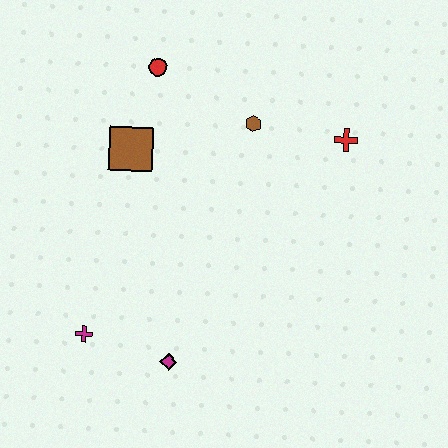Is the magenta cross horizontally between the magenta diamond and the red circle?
No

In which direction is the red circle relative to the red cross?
The red circle is to the left of the red cross.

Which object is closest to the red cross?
The brown hexagon is closest to the red cross.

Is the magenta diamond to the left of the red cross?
Yes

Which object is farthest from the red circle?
The magenta diamond is farthest from the red circle.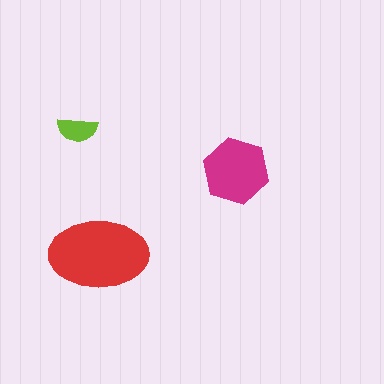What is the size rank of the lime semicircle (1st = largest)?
3rd.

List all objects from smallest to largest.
The lime semicircle, the magenta hexagon, the red ellipse.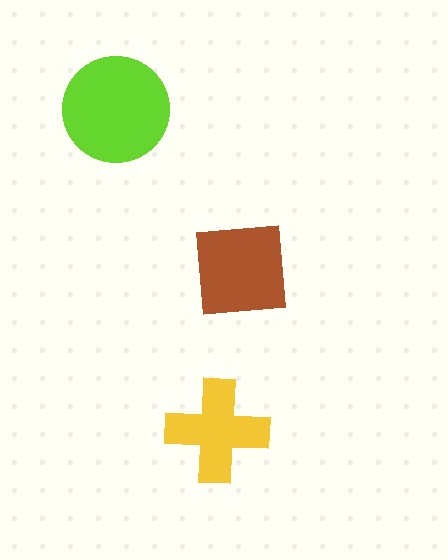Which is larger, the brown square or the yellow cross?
The brown square.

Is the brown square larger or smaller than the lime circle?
Smaller.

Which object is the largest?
The lime circle.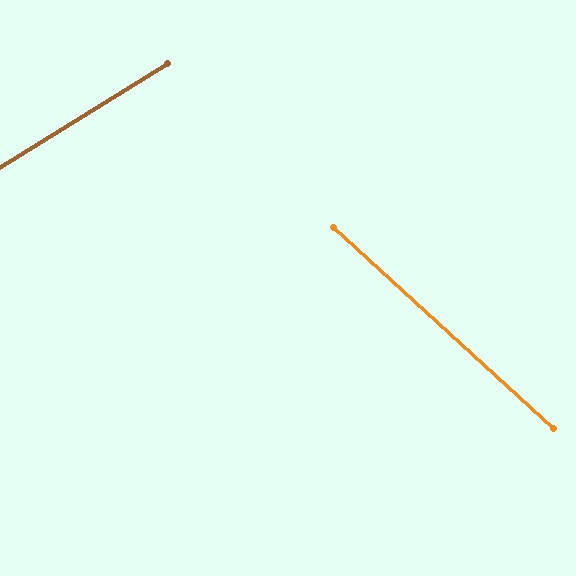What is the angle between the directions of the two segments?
Approximately 74 degrees.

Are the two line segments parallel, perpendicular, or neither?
Neither parallel nor perpendicular — they differ by about 74°.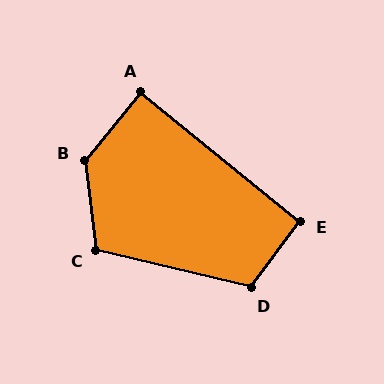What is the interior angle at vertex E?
Approximately 92 degrees (approximately right).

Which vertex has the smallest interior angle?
A, at approximately 91 degrees.